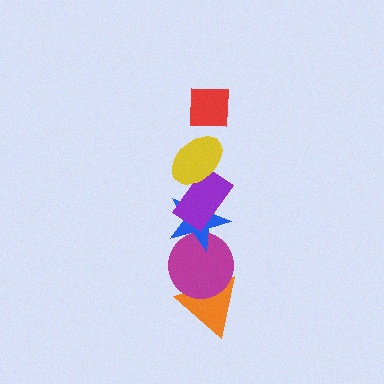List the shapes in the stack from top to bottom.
From top to bottom: the red square, the yellow ellipse, the purple rectangle, the blue star, the magenta circle, the orange triangle.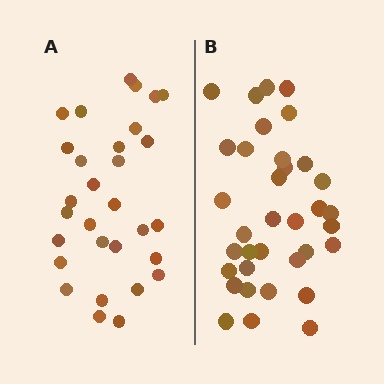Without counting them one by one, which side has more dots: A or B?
Region B (the right region) has more dots.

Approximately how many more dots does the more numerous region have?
Region B has about 5 more dots than region A.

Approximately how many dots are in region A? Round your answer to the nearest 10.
About 30 dots.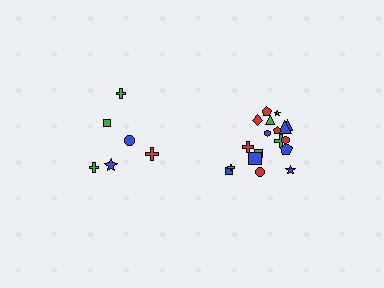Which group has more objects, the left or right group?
The right group.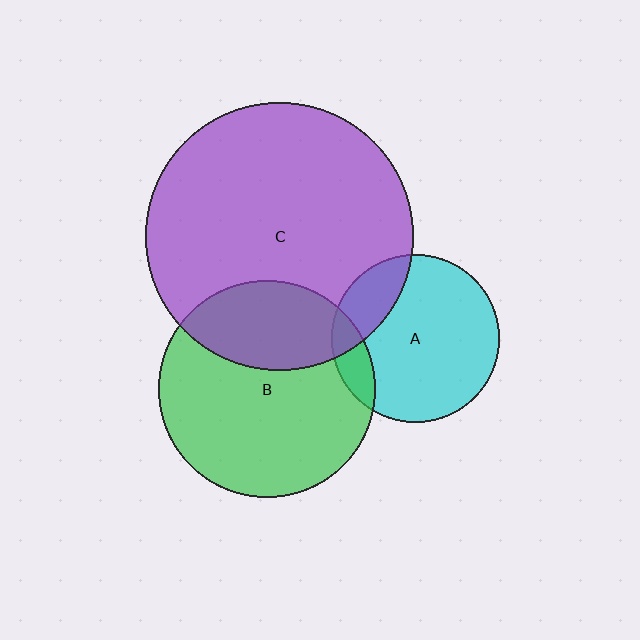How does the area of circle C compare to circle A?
Approximately 2.5 times.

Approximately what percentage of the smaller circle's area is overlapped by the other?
Approximately 10%.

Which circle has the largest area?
Circle C (purple).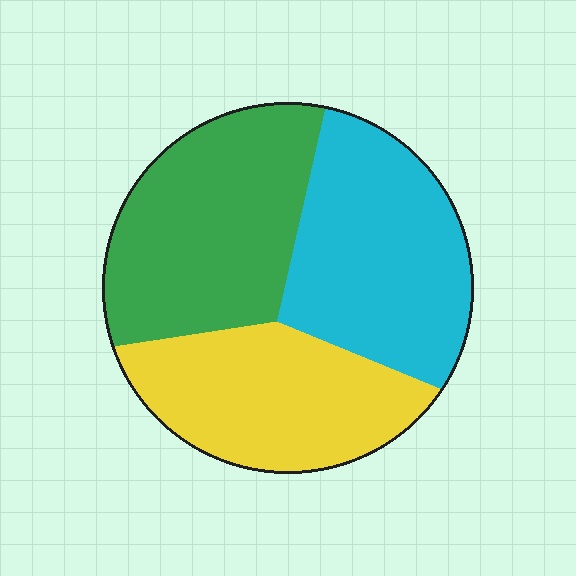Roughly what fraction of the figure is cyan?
Cyan takes up between a quarter and a half of the figure.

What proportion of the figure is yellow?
Yellow covers roughly 30% of the figure.